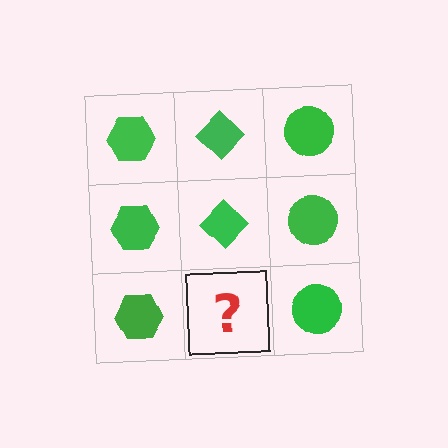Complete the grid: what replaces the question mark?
The question mark should be replaced with a green diamond.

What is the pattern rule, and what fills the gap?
The rule is that each column has a consistent shape. The gap should be filled with a green diamond.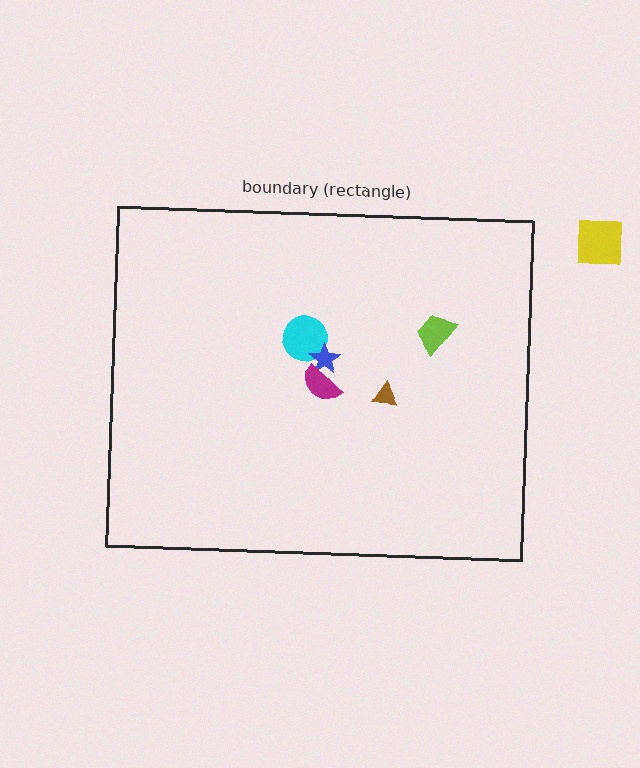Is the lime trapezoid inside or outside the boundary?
Inside.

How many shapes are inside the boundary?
5 inside, 1 outside.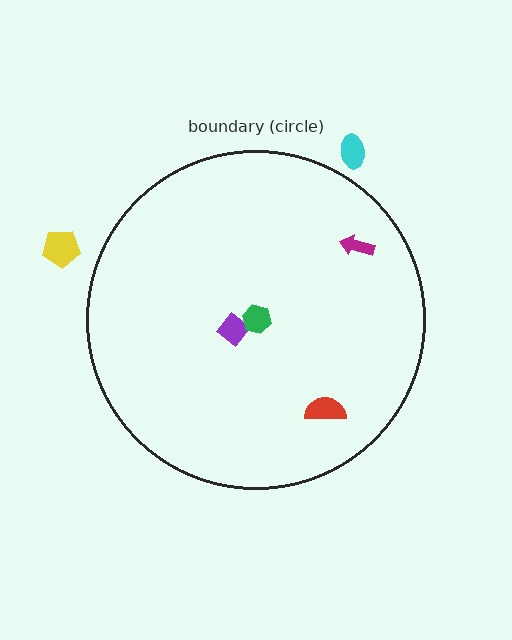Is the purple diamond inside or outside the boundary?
Inside.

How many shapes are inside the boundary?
4 inside, 2 outside.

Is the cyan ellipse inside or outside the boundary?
Outside.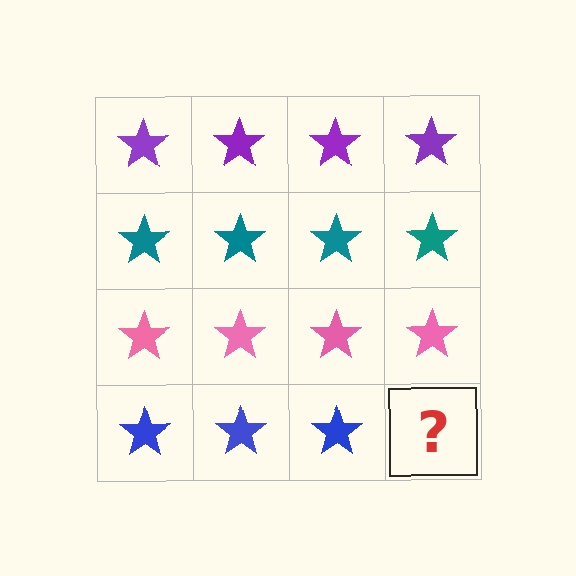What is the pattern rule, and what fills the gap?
The rule is that each row has a consistent color. The gap should be filled with a blue star.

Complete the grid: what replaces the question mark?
The question mark should be replaced with a blue star.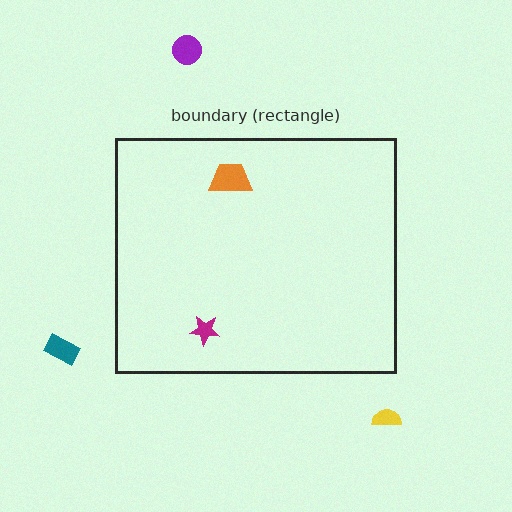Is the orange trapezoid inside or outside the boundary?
Inside.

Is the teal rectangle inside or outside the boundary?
Outside.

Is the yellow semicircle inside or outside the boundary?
Outside.